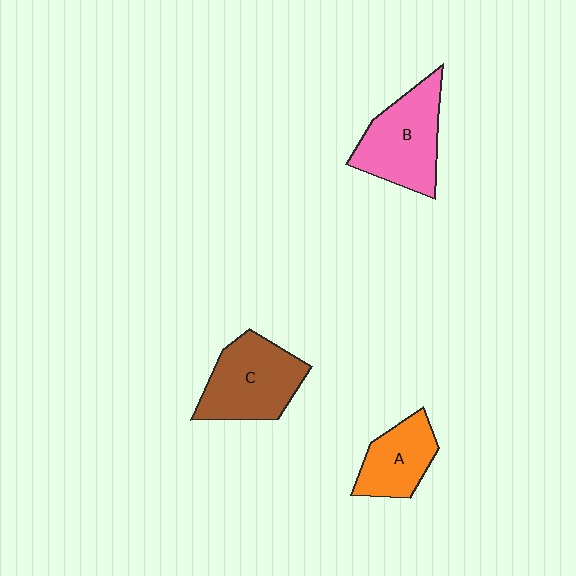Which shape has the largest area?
Shape C (brown).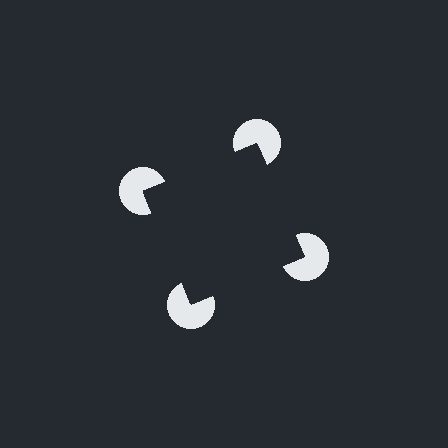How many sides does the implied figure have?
4 sides.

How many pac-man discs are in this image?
There are 4 — one at each vertex of the illusory square.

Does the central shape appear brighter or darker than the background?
It typically appears slightly darker than the background, even though no actual brightness change is drawn.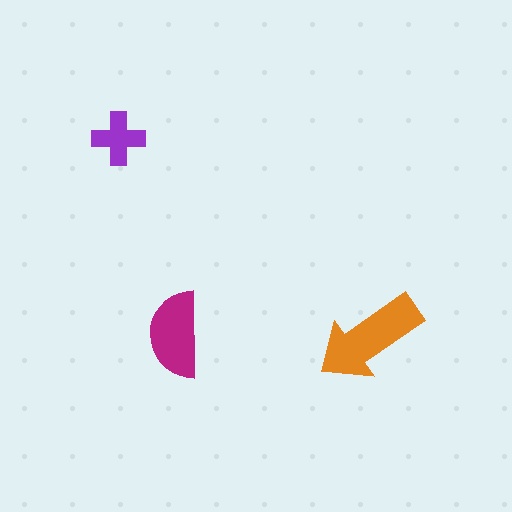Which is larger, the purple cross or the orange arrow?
The orange arrow.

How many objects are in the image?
There are 3 objects in the image.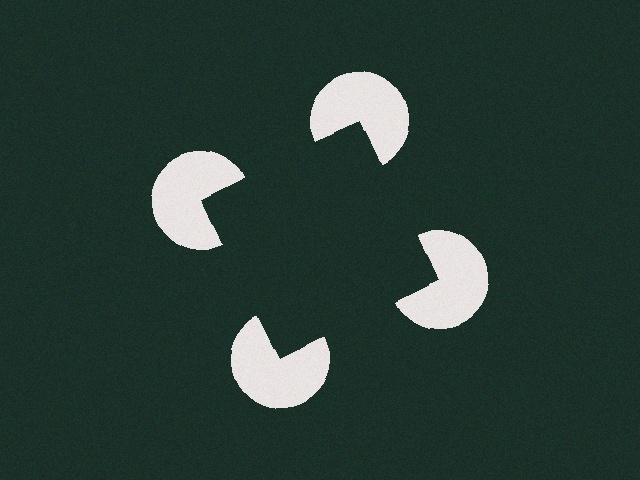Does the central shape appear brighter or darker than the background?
It typically appears slightly darker than the background, even though no actual brightness change is drawn.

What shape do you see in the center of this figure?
An illusory square — its edges are inferred from the aligned wedge cuts in the pac-man discs, not physically drawn.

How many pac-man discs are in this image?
There are 4 — one at each vertex of the illusory square.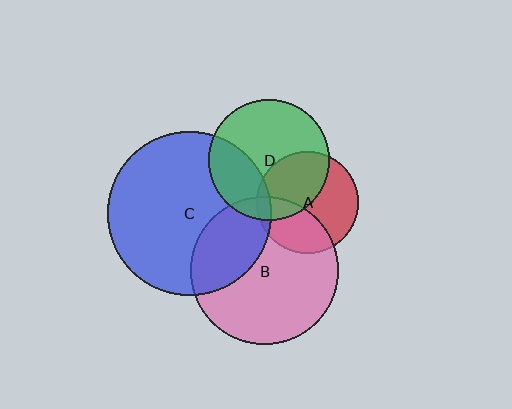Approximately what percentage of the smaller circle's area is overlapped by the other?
Approximately 10%.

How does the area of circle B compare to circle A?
Approximately 2.1 times.